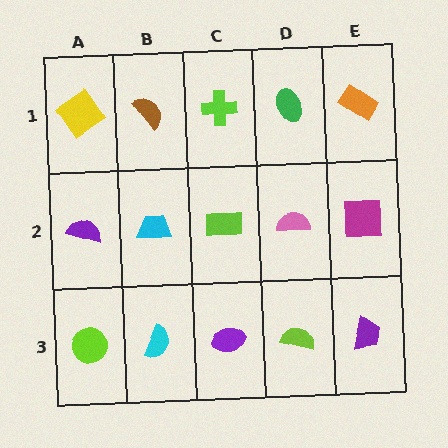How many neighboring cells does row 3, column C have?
3.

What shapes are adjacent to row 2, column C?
A lime cross (row 1, column C), a purple ellipse (row 3, column C), a cyan trapezoid (row 2, column B), a pink semicircle (row 2, column D).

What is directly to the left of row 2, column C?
A cyan trapezoid.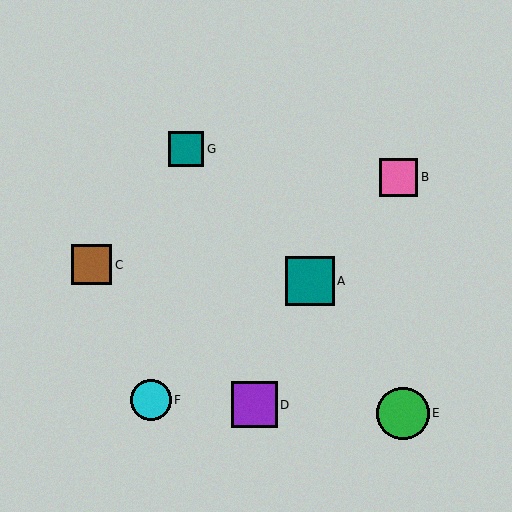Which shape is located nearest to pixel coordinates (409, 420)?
The green circle (labeled E) at (403, 413) is nearest to that location.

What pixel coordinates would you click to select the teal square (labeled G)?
Click at (186, 149) to select the teal square G.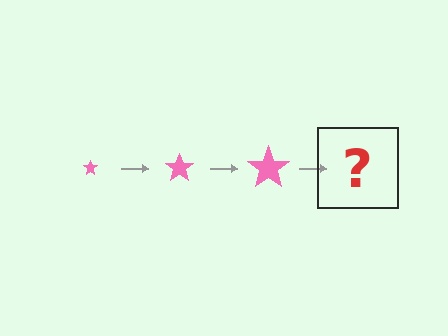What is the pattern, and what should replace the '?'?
The pattern is that the star gets progressively larger each step. The '?' should be a pink star, larger than the previous one.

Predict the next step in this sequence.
The next step is a pink star, larger than the previous one.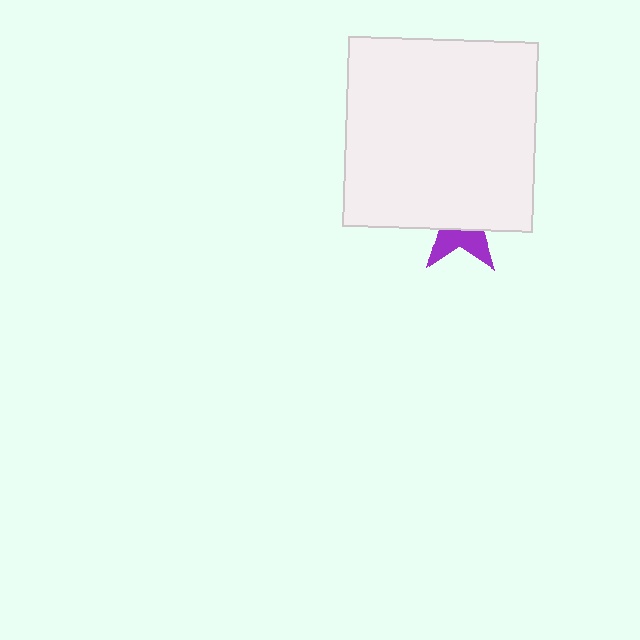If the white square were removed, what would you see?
You would see the complete purple star.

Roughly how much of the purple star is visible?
A small part of it is visible (roughly 36%).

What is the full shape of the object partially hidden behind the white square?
The partially hidden object is a purple star.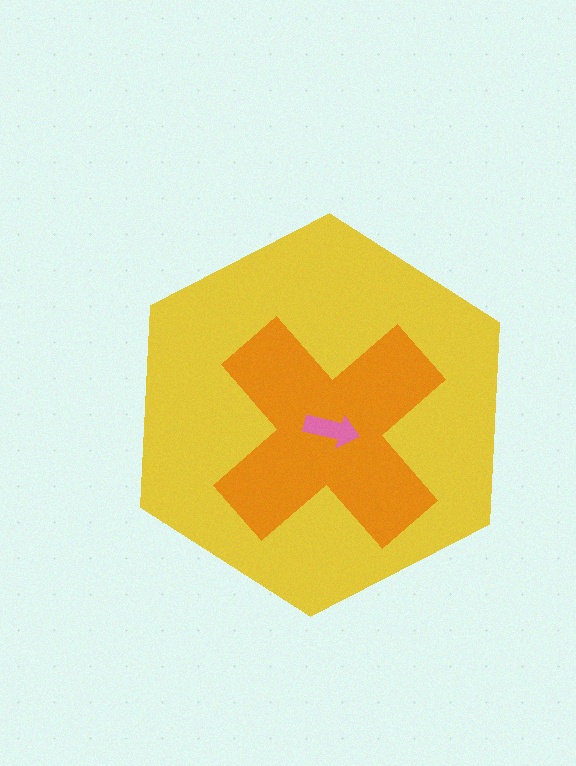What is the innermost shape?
The pink arrow.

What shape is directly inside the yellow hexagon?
The orange cross.